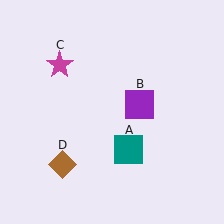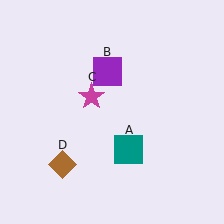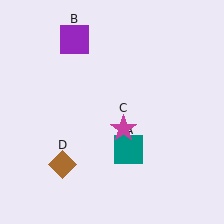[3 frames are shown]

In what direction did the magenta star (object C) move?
The magenta star (object C) moved down and to the right.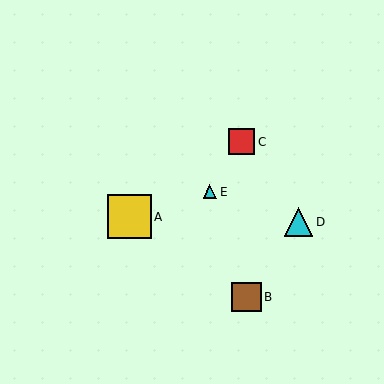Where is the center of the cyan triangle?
The center of the cyan triangle is at (299, 222).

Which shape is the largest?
The yellow square (labeled A) is the largest.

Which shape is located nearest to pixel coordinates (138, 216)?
The yellow square (labeled A) at (129, 217) is nearest to that location.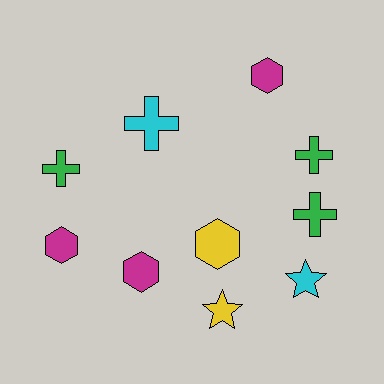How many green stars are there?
There are no green stars.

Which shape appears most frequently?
Hexagon, with 4 objects.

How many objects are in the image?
There are 10 objects.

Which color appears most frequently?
Green, with 3 objects.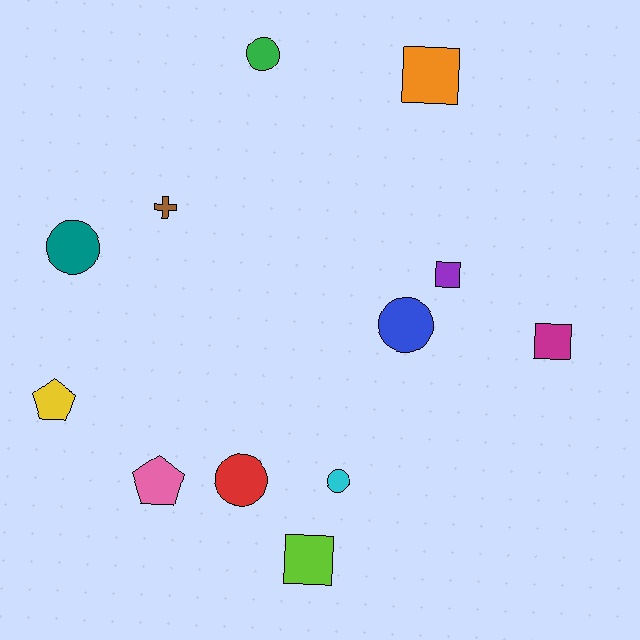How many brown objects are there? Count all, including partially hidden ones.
There is 1 brown object.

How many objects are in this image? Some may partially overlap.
There are 12 objects.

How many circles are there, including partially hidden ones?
There are 5 circles.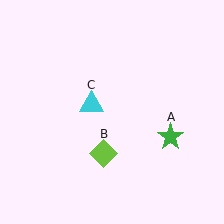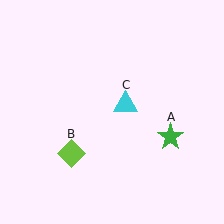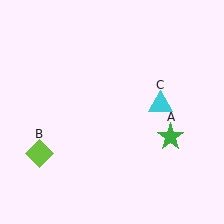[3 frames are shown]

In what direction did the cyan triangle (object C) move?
The cyan triangle (object C) moved right.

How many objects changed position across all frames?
2 objects changed position: lime diamond (object B), cyan triangle (object C).